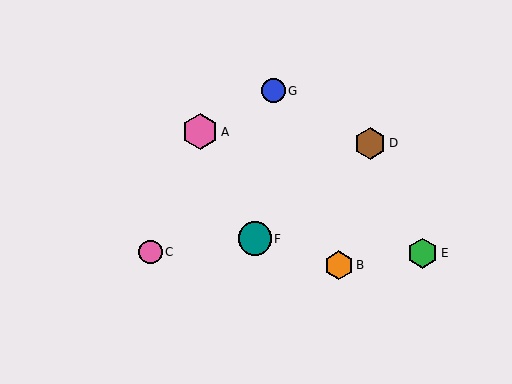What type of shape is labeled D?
Shape D is a brown hexagon.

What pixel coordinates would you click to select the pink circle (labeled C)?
Click at (150, 252) to select the pink circle C.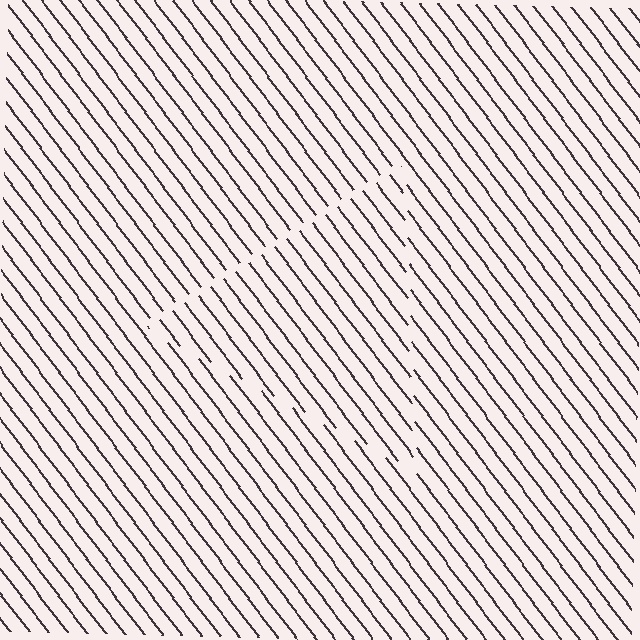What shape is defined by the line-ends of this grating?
An illusory triangle. The interior of the shape contains the same grating, shifted by half a period — the contour is defined by the phase discontinuity where line-ends from the inner and outer gratings abut.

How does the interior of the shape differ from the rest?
The interior of the shape contains the same grating, shifted by half a period — the contour is defined by the phase discontinuity where line-ends from the inner and outer gratings abut.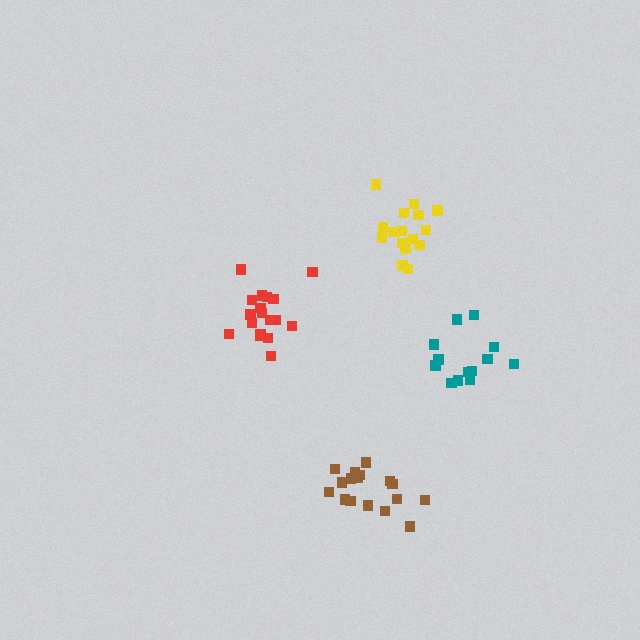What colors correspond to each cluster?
The clusters are colored: teal, red, brown, yellow.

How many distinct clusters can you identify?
There are 4 distinct clusters.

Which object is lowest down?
The brown cluster is bottommost.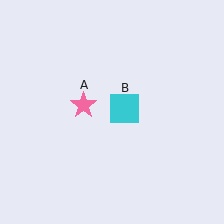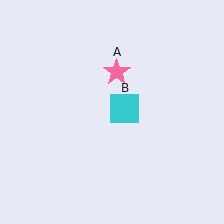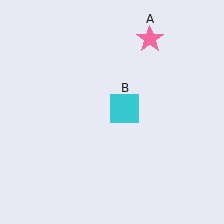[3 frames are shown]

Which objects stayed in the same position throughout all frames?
Cyan square (object B) remained stationary.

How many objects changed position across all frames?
1 object changed position: pink star (object A).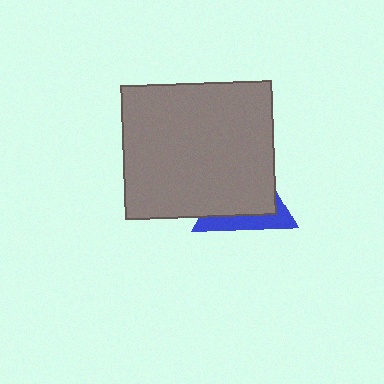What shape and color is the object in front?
The object in front is a gray rectangle.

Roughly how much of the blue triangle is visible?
A small part of it is visible (roughly 31%).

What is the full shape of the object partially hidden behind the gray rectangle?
The partially hidden object is a blue triangle.